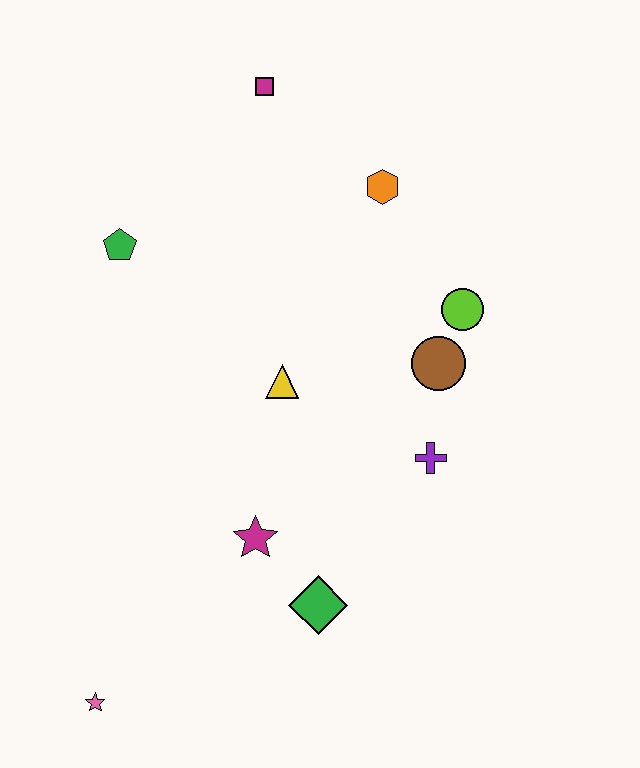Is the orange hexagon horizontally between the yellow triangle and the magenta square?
No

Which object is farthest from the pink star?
The magenta square is farthest from the pink star.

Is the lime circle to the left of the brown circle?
No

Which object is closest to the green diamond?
The magenta star is closest to the green diamond.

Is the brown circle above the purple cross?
Yes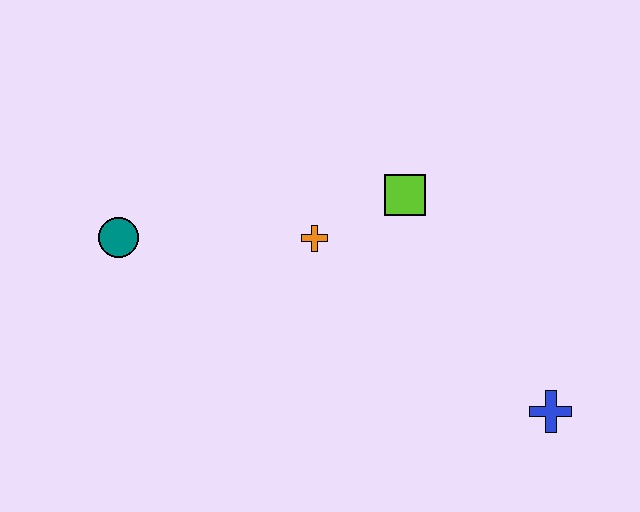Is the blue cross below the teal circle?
Yes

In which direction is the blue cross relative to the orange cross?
The blue cross is to the right of the orange cross.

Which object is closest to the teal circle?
The orange cross is closest to the teal circle.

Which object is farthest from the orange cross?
The blue cross is farthest from the orange cross.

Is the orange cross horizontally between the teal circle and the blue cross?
Yes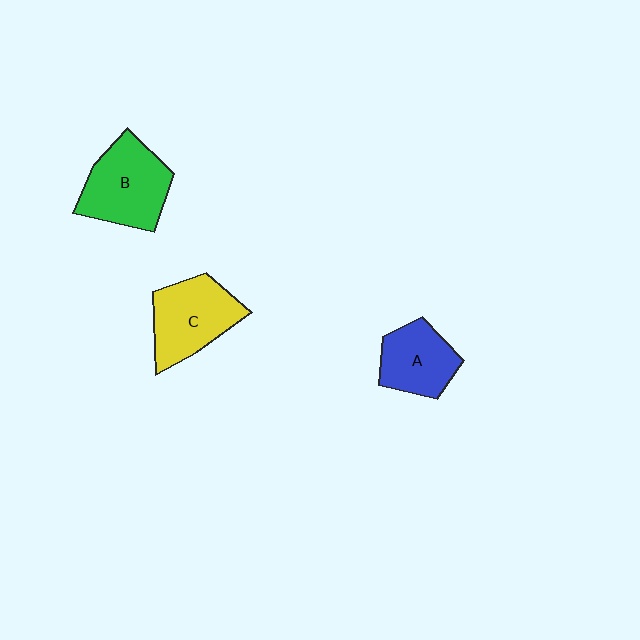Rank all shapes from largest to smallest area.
From largest to smallest: B (green), C (yellow), A (blue).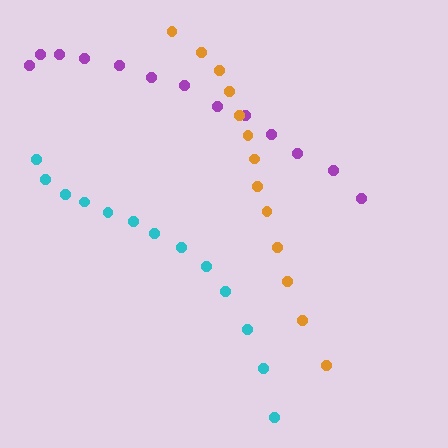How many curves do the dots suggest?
There are 3 distinct paths.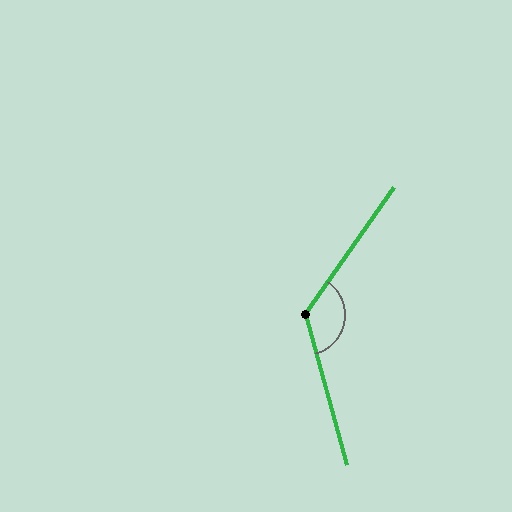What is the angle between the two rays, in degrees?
Approximately 130 degrees.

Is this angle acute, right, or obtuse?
It is obtuse.